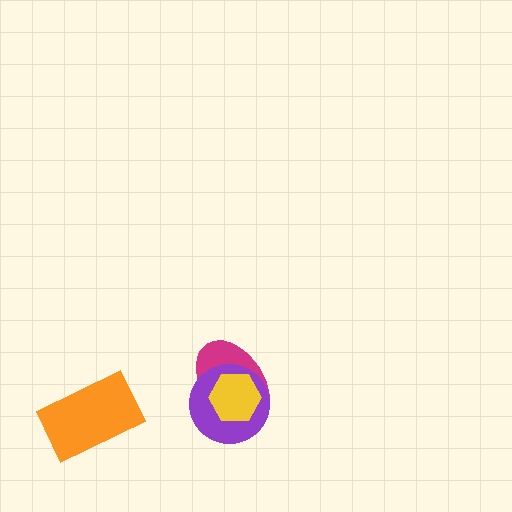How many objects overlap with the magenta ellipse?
2 objects overlap with the magenta ellipse.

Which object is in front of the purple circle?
The yellow hexagon is in front of the purple circle.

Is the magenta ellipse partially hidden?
Yes, it is partially covered by another shape.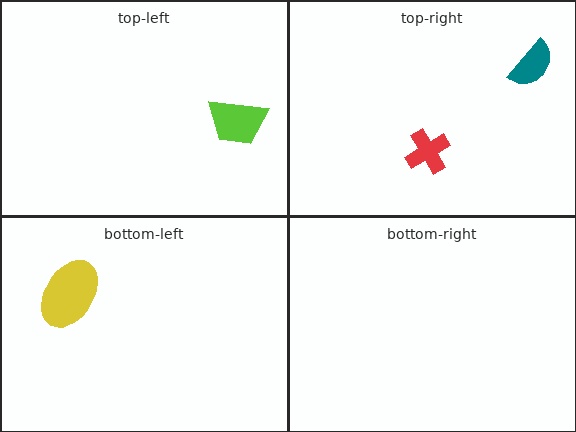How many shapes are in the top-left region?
1.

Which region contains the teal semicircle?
The top-right region.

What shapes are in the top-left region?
The lime trapezoid.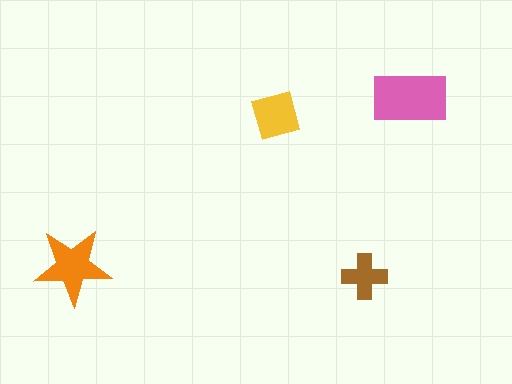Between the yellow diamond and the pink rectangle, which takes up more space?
The pink rectangle.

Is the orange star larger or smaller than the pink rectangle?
Smaller.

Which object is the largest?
The pink rectangle.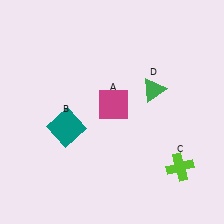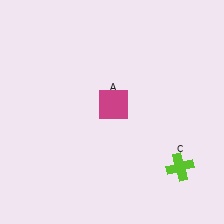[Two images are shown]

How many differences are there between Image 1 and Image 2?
There are 2 differences between the two images.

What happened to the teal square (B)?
The teal square (B) was removed in Image 2. It was in the bottom-left area of Image 1.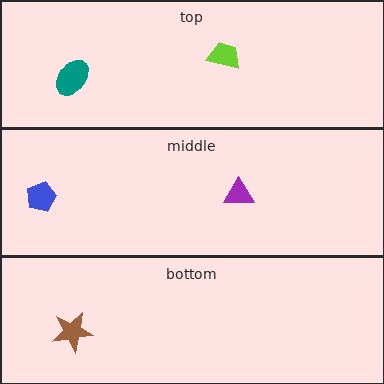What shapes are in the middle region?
The blue pentagon, the purple triangle.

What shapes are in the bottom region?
The brown star.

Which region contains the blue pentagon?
The middle region.